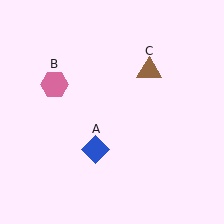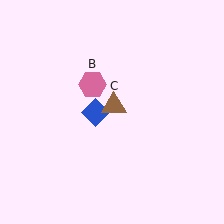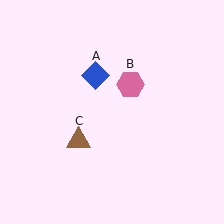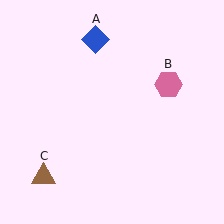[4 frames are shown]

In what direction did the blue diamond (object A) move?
The blue diamond (object A) moved up.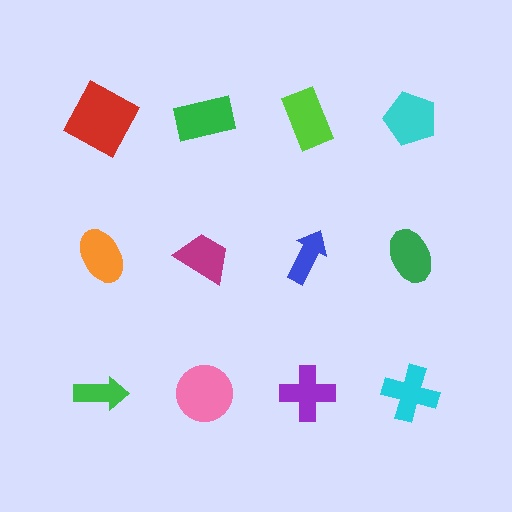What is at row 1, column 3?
A lime rectangle.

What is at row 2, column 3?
A blue arrow.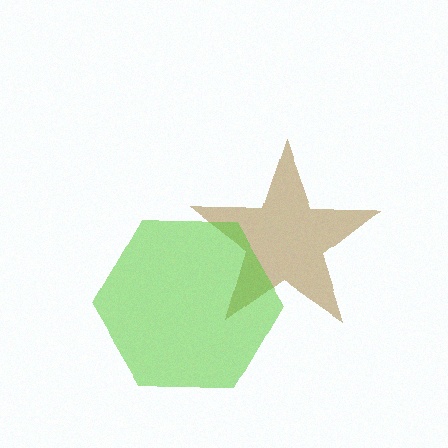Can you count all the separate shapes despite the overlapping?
Yes, there are 2 separate shapes.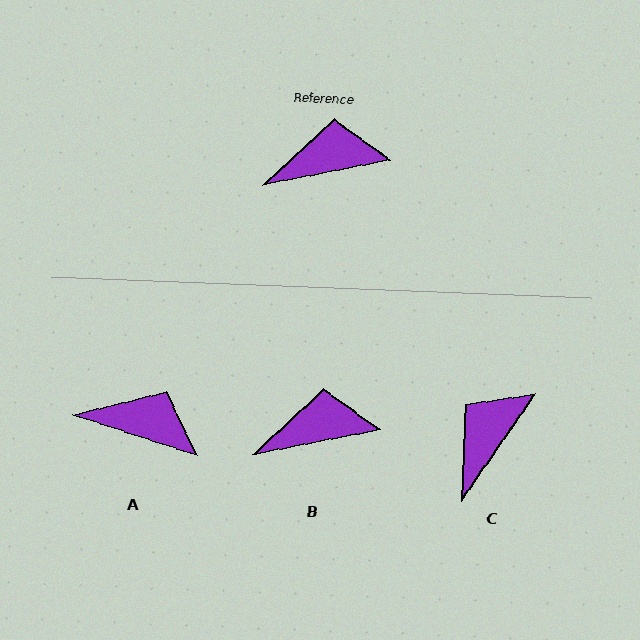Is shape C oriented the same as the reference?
No, it is off by about 45 degrees.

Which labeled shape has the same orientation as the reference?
B.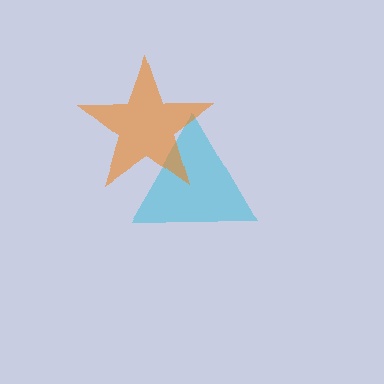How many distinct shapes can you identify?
There are 2 distinct shapes: a cyan triangle, an orange star.